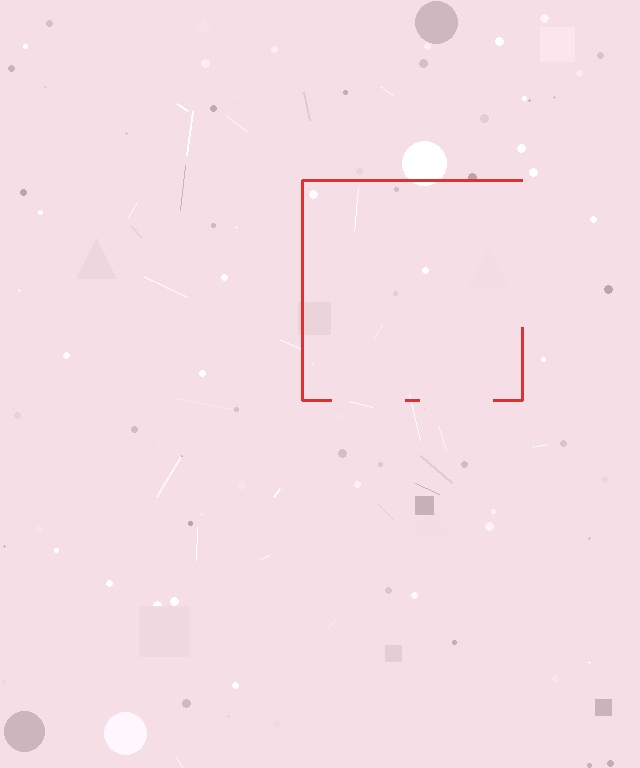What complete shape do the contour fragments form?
The contour fragments form a square.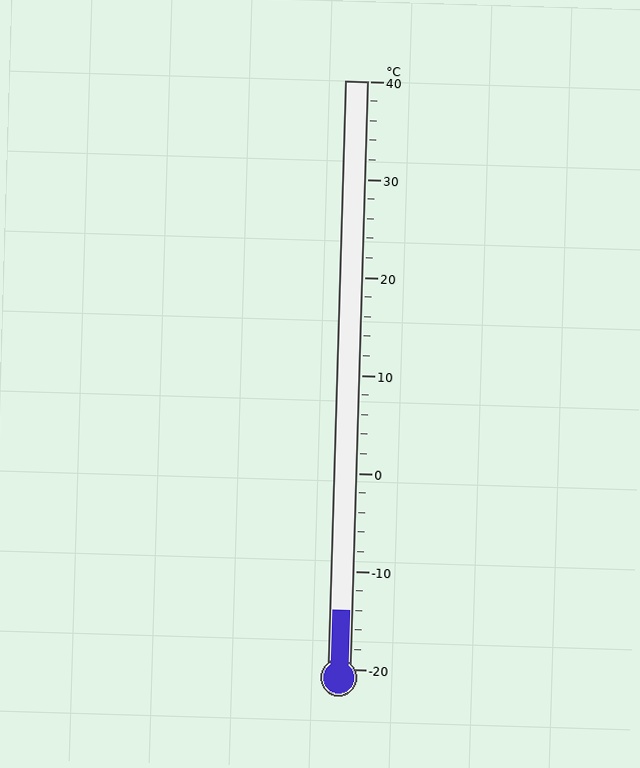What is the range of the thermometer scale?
The thermometer scale ranges from -20°C to 40°C.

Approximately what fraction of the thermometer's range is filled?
The thermometer is filled to approximately 10% of its range.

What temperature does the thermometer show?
The thermometer shows approximately -14°C.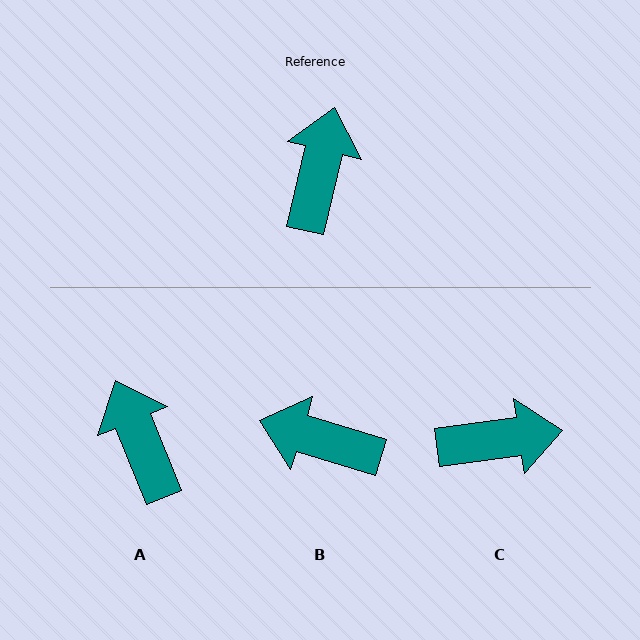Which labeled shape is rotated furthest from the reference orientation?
B, about 86 degrees away.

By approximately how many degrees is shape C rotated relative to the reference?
Approximately 69 degrees clockwise.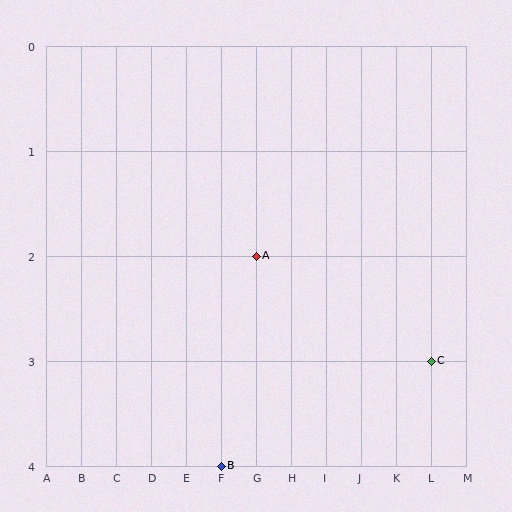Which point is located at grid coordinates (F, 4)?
Point B is at (F, 4).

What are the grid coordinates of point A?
Point A is at grid coordinates (G, 2).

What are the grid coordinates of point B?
Point B is at grid coordinates (F, 4).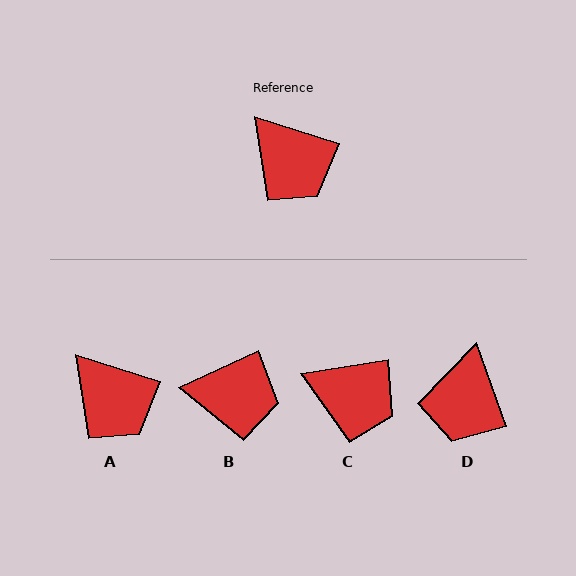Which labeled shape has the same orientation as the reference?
A.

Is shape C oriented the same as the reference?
No, it is off by about 27 degrees.